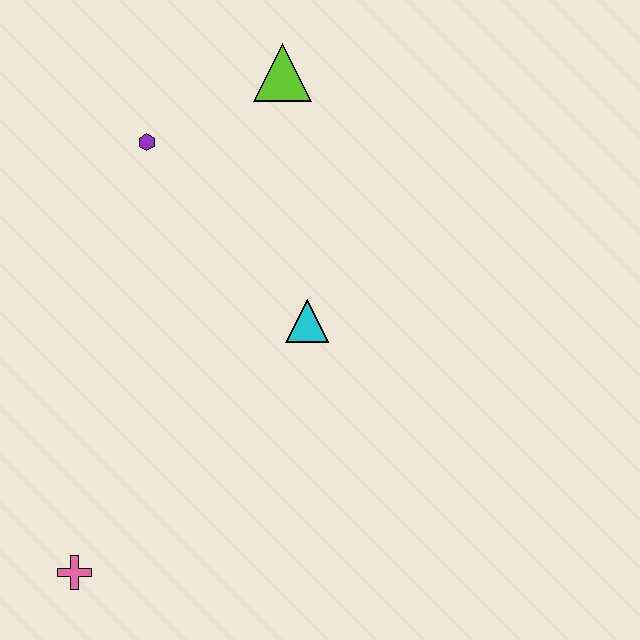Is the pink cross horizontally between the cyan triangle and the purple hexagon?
No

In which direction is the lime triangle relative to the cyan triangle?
The lime triangle is above the cyan triangle.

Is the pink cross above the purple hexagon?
No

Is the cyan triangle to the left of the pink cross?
No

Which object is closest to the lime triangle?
The purple hexagon is closest to the lime triangle.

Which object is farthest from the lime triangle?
The pink cross is farthest from the lime triangle.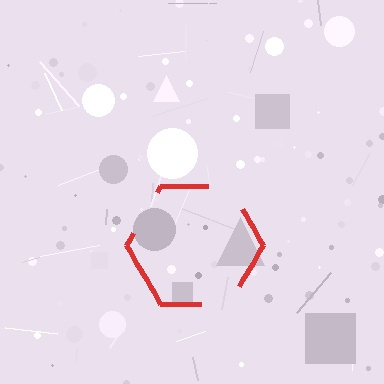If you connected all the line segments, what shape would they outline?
They would outline a hexagon.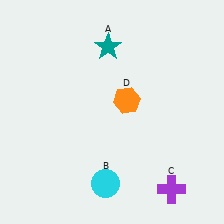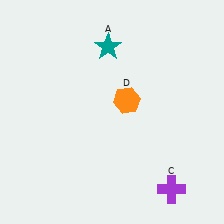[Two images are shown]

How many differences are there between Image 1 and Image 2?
There is 1 difference between the two images.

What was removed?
The cyan circle (B) was removed in Image 2.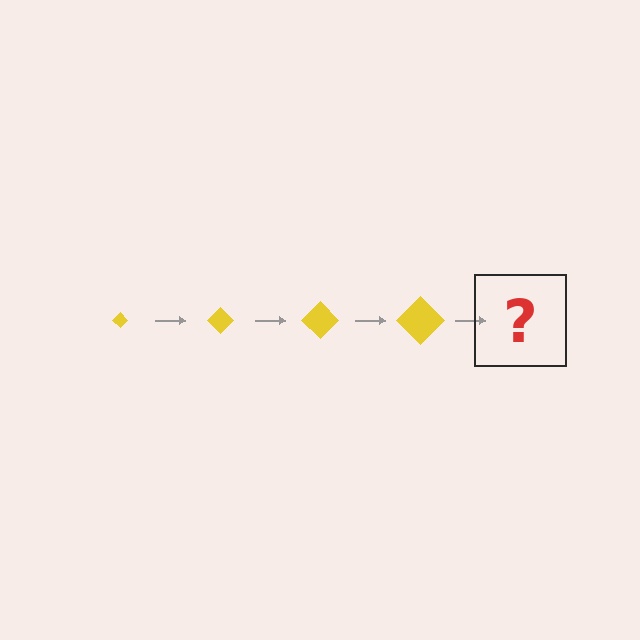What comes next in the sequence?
The next element should be a yellow diamond, larger than the previous one.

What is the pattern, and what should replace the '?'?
The pattern is that the diamond gets progressively larger each step. The '?' should be a yellow diamond, larger than the previous one.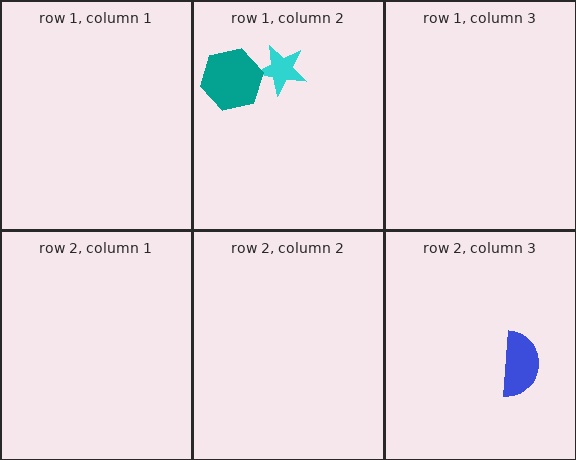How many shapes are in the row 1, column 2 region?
2.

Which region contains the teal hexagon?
The row 1, column 2 region.